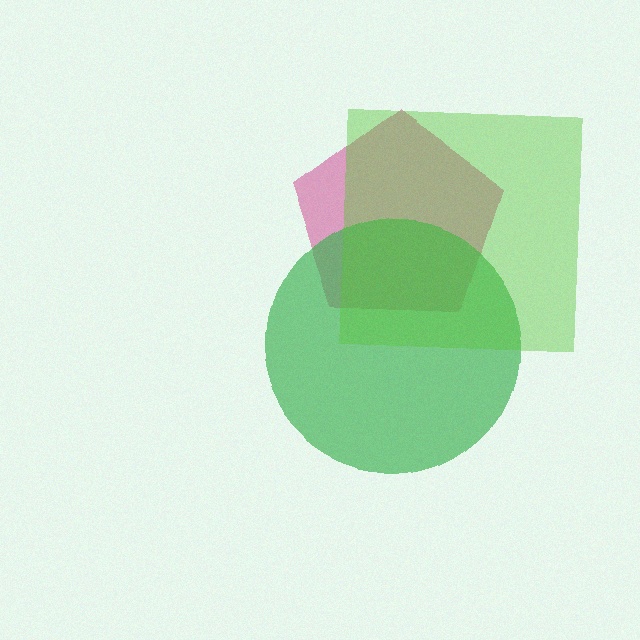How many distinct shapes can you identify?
There are 3 distinct shapes: a magenta pentagon, a green circle, a lime square.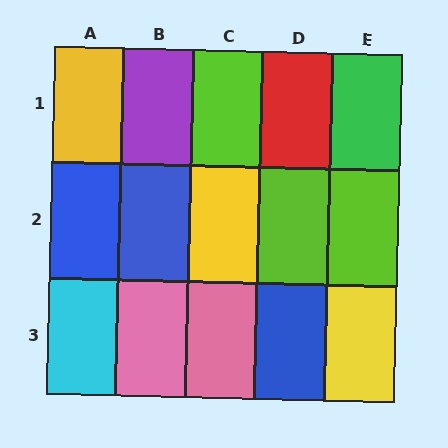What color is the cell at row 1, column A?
Yellow.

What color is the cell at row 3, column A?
Cyan.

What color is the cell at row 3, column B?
Pink.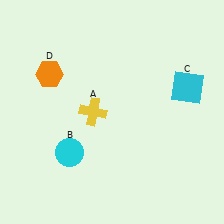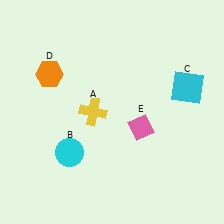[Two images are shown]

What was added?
A pink diamond (E) was added in Image 2.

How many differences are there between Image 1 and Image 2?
There is 1 difference between the two images.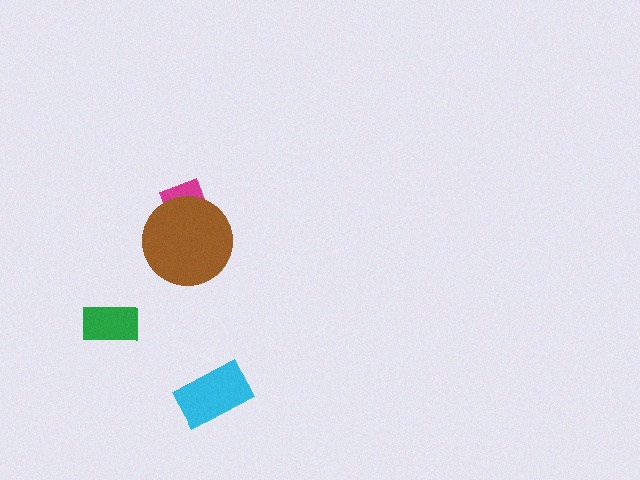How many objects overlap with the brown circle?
1 object overlaps with the brown circle.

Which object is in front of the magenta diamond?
The brown circle is in front of the magenta diamond.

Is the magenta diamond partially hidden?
Yes, it is partially covered by another shape.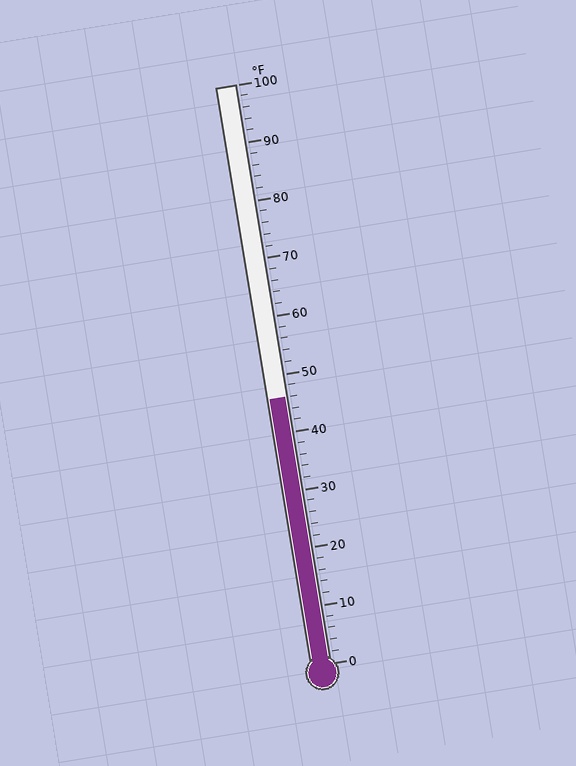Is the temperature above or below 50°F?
The temperature is below 50°F.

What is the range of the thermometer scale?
The thermometer scale ranges from 0°F to 100°F.